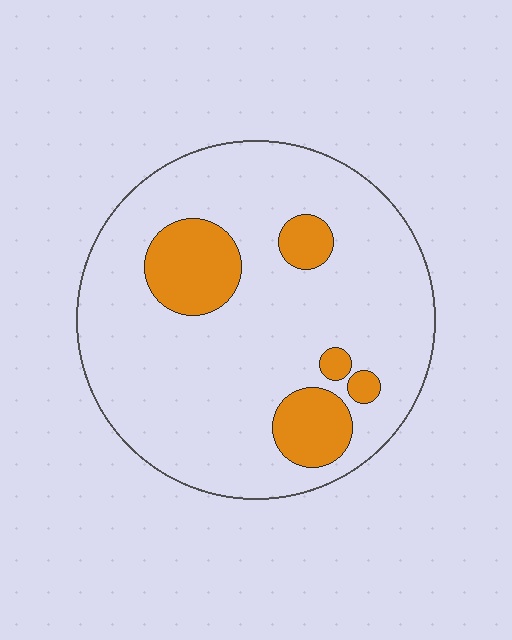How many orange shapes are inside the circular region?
5.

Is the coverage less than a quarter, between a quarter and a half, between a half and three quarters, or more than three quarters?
Less than a quarter.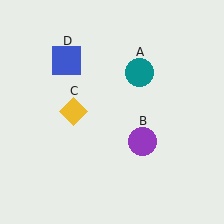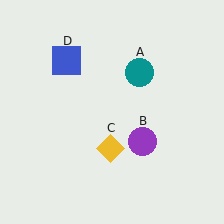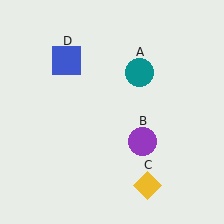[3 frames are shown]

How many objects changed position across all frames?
1 object changed position: yellow diamond (object C).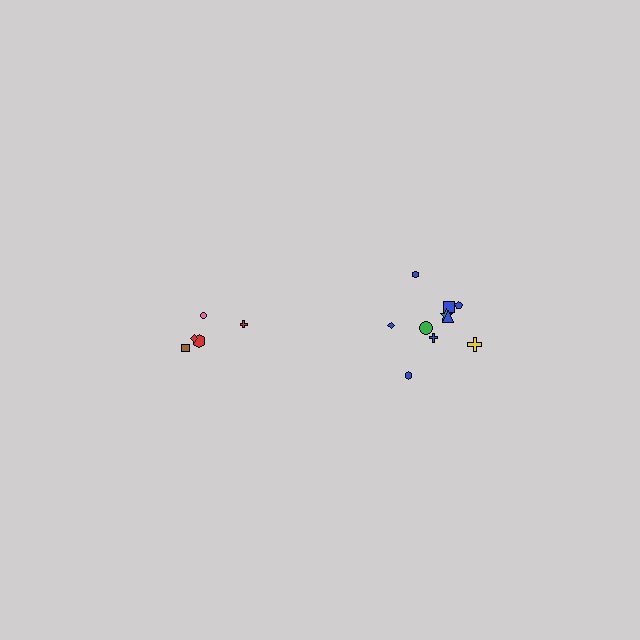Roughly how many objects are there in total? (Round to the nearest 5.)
Roughly 15 objects in total.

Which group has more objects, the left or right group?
The right group.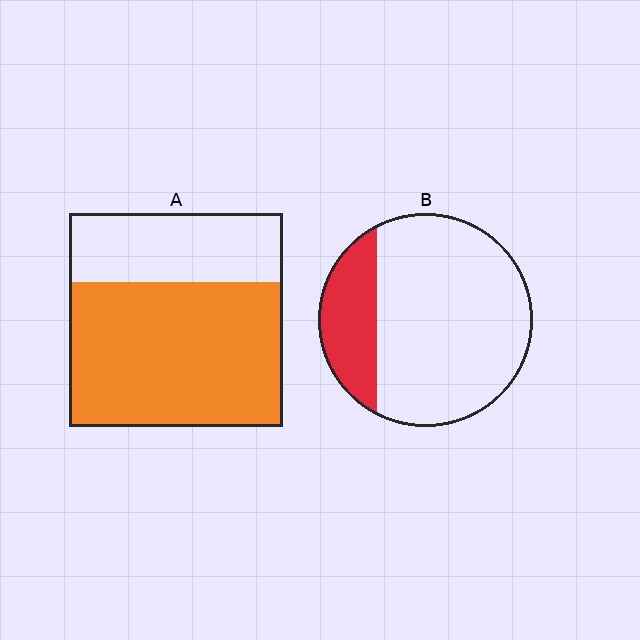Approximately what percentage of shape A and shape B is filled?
A is approximately 70% and B is approximately 20%.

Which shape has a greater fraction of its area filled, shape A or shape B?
Shape A.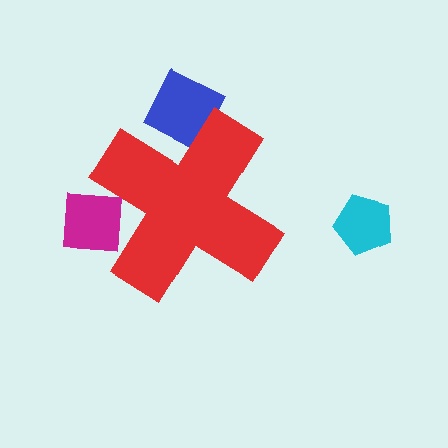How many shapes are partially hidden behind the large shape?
2 shapes are partially hidden.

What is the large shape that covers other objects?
A red cross.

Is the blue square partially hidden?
Yes, the blue square is partially hidden behind the red cross.